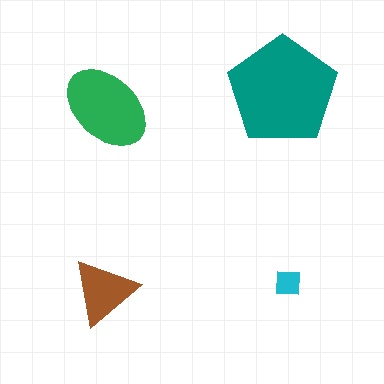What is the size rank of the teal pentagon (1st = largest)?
1st.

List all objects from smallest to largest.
The cyan square, the brown triangle, the green ellipse, the teal pentagon.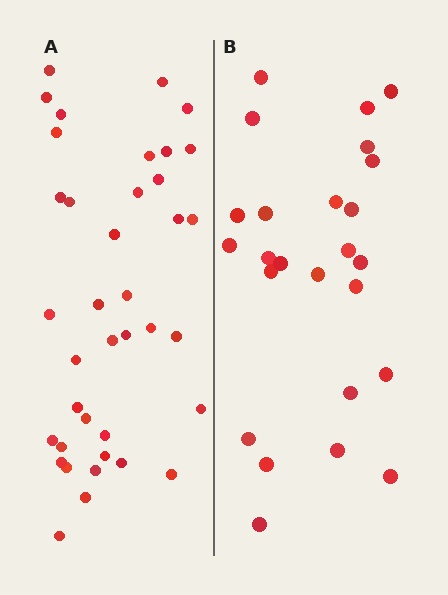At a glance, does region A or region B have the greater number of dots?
Region A (the left region) has more dots.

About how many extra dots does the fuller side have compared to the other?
Region A has approximately 15 more dots than region B.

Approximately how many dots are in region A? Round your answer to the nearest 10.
About 40 dots. (The exact count is 38, which rounds to 40.)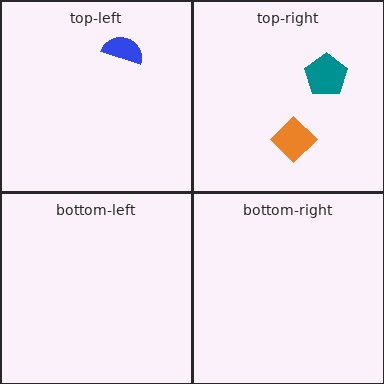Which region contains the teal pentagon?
The top-right region.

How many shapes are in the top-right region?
2.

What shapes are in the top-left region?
The blue semicircle.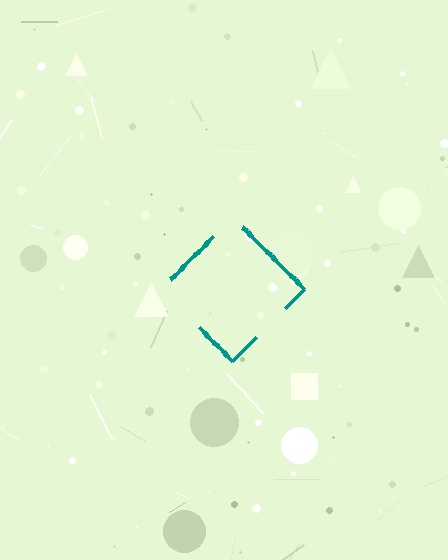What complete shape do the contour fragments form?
The contour fragments form a diamond.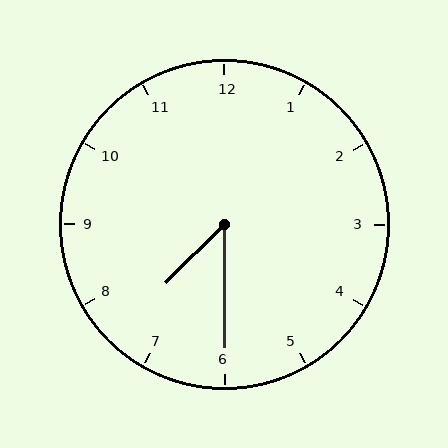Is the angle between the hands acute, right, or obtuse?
It is acute.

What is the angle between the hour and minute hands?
Approximately 45 degrees.